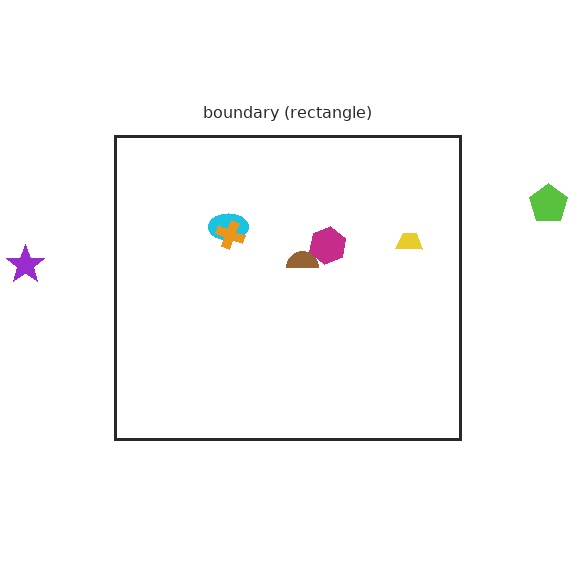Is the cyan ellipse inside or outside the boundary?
Inside.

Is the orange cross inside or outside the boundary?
Inside.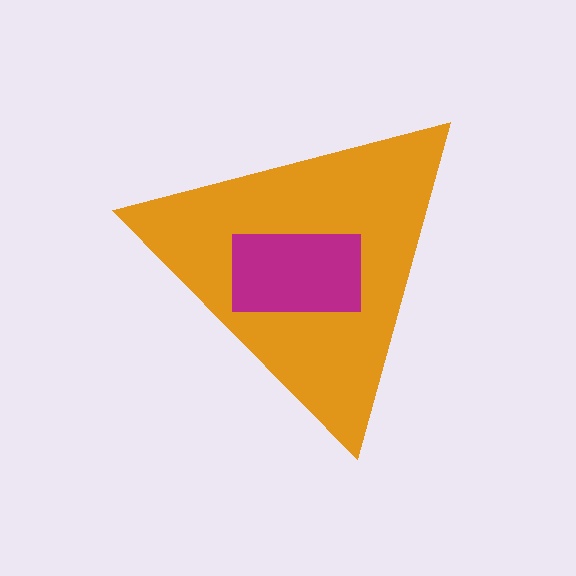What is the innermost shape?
The magenta rectangle.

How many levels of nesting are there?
2.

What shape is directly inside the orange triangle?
The magenta rectangle.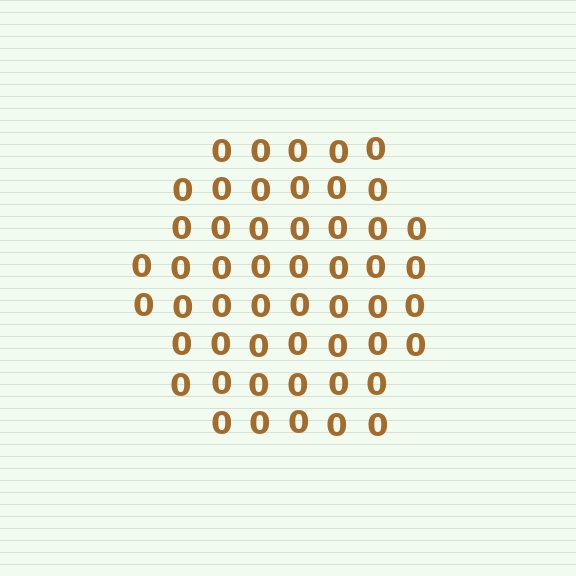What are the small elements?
The small elements are digit 0's.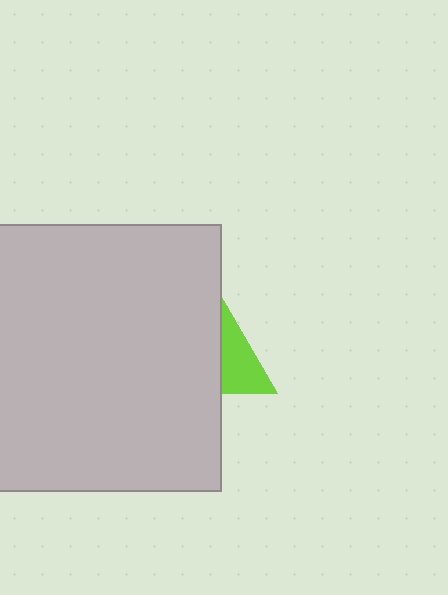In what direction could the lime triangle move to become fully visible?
The lime triangle could move right. That would shift it out from behind the light gray rectangle entirely.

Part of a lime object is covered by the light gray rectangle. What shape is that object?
It is a triangle.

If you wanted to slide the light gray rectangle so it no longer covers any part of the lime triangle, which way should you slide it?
Slide it left — that is the most direct way to separate the two shapes.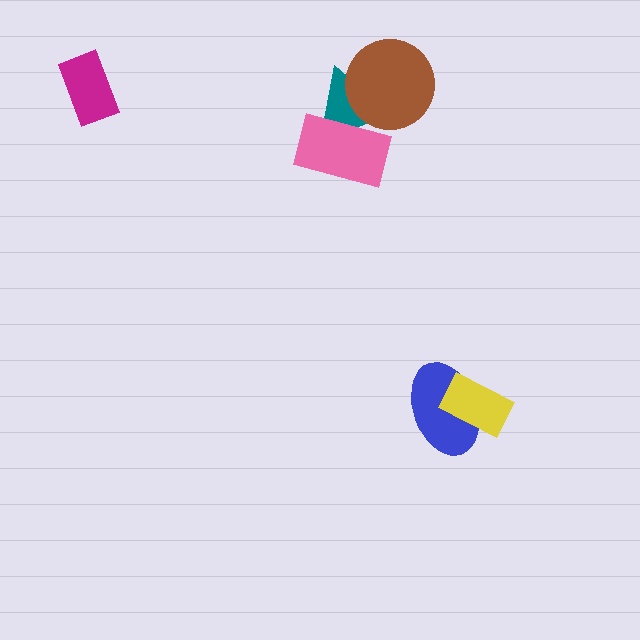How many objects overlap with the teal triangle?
2 objects overlap with the teal triangle.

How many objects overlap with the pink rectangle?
1 object overlaps with the pink rectangle.